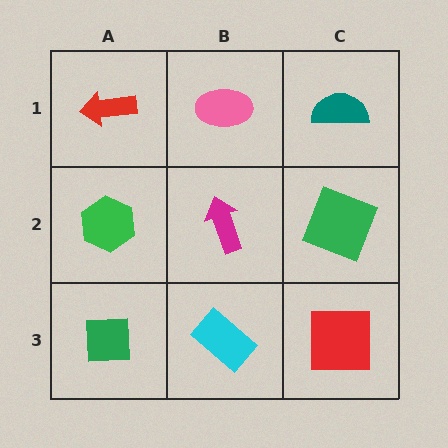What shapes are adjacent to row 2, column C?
A teal semicircle (row 1, column C), a red square (row 3, column C), a magenta arrow (row 2, column B).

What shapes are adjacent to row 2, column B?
A pink ellipse (row 1, column B), a cyan rectangle (row 3, column B), a green hexagon (row 2, column A), a green square (row 2, column C).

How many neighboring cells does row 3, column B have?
3.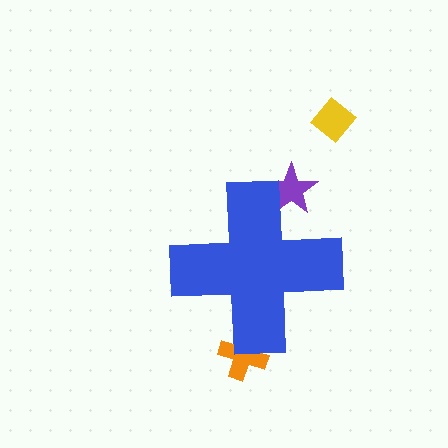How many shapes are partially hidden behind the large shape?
2 shapes are partially hidden.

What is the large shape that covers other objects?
A blue cross.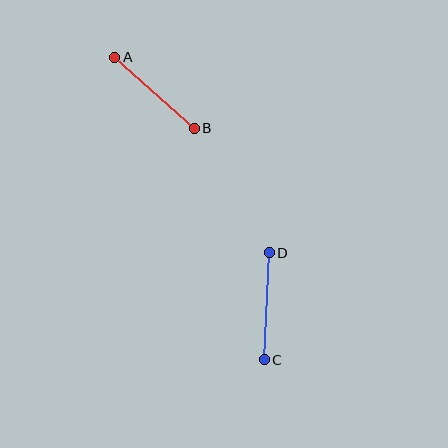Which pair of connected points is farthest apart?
Points C and D are farthest apart.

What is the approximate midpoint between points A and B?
The midpoint is at approximately (154, 93) pixels.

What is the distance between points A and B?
The distance is approximately 107 pixels.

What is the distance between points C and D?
The distance is approximately 107 pixels.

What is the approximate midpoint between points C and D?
The midpoint is at approximately (267, 306) pixels.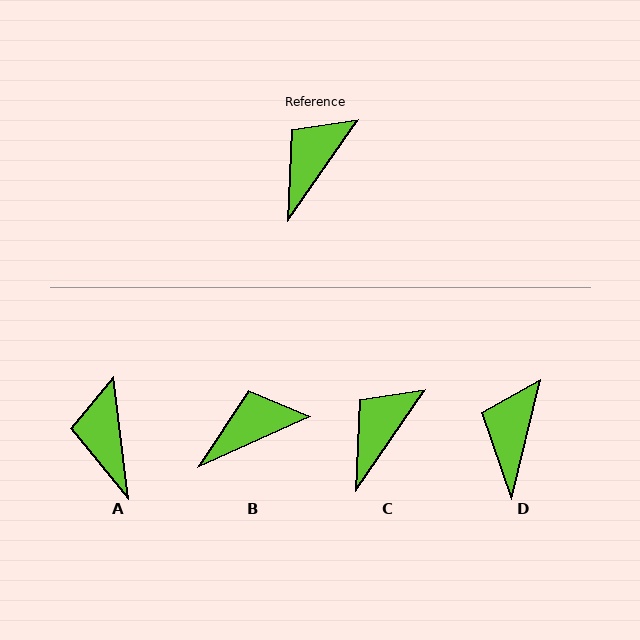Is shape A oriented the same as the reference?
No, it is off by about 42 degrees.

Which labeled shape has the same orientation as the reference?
C.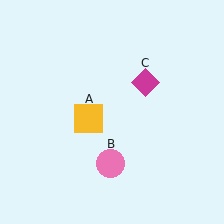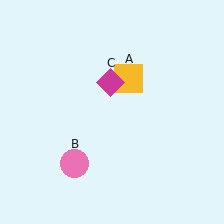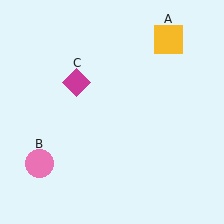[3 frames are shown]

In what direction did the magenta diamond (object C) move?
The magenta diamond (object C) moved left.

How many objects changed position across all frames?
3 objects changed position: yellow square (object A), pink circle (object B), magenta diamond (object C).